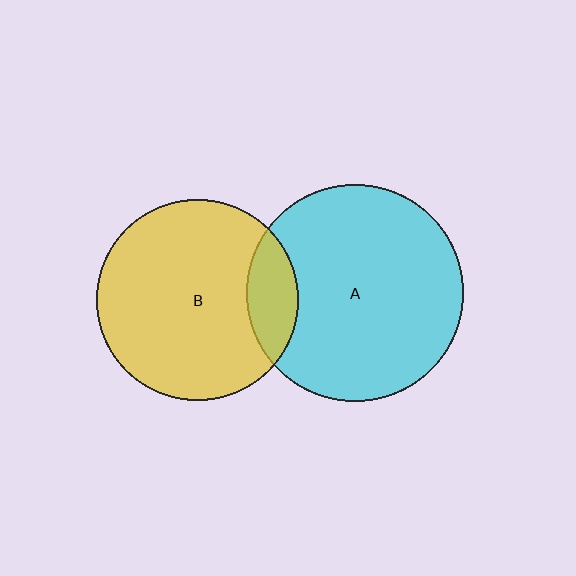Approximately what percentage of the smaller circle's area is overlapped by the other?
Approximately 15%.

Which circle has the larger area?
Circle A (cyan).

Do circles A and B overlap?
Yes.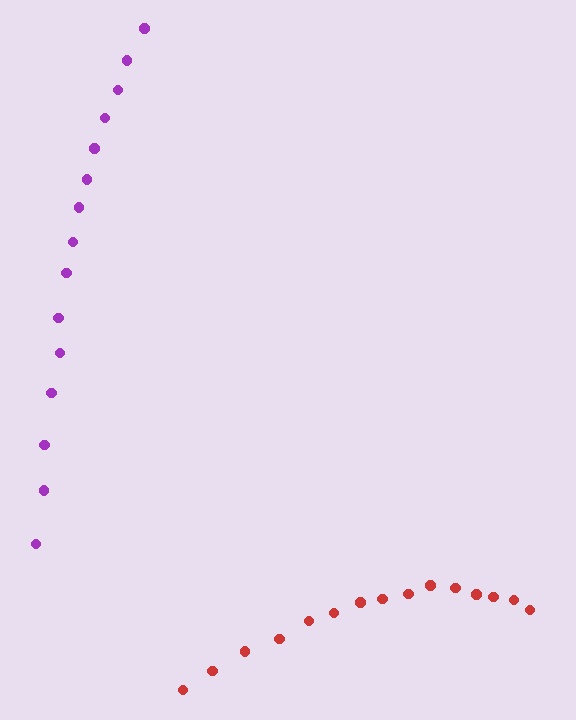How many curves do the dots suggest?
There are 2 distinct paths.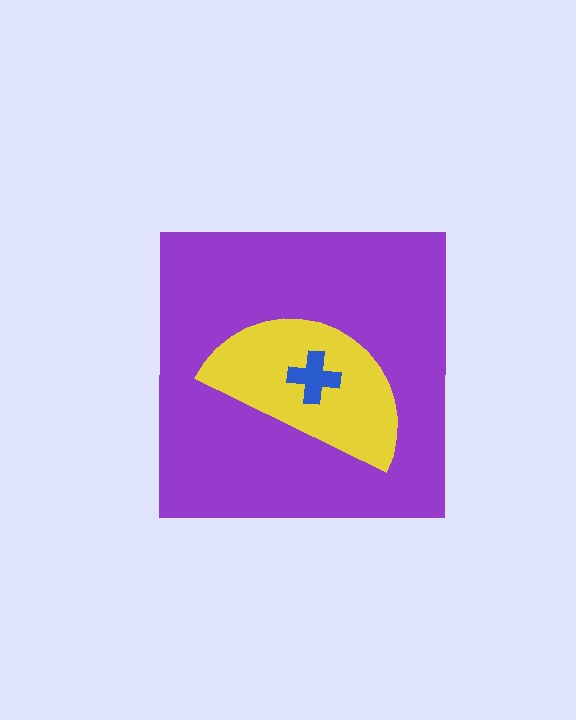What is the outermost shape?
The purple square.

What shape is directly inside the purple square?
The yellow semicircle.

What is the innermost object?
The blue cross.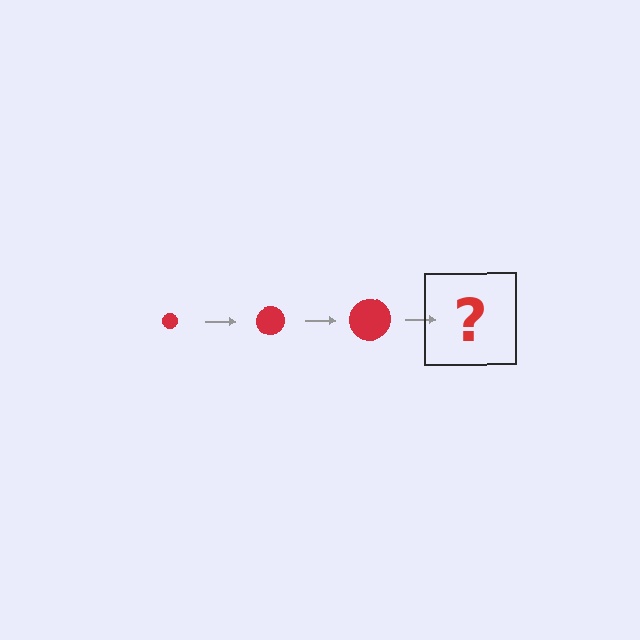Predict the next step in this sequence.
The next step is a red circle, larger than the previous one.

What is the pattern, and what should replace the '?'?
The pattern is that the circle gets progressively larger each step. The '?' should be a red circle, larger than the previous one.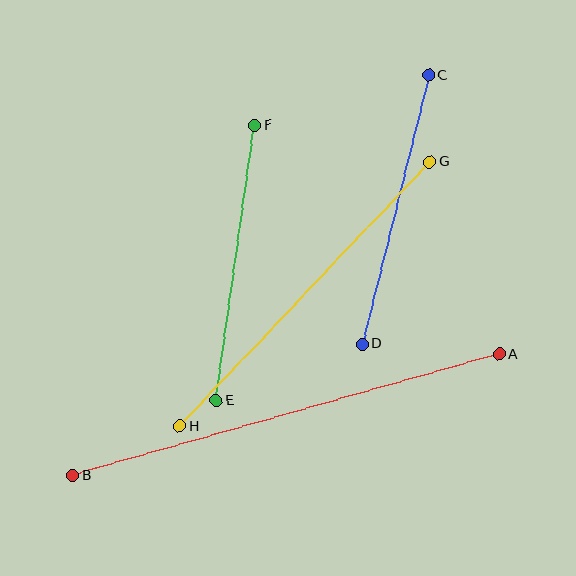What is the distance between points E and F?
The distance is approximately 278 pixels.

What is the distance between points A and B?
The distance is approximately 443 pixels.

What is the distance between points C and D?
The distance is approximately 277 pixels.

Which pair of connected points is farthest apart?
Points A and B are farthest apart.